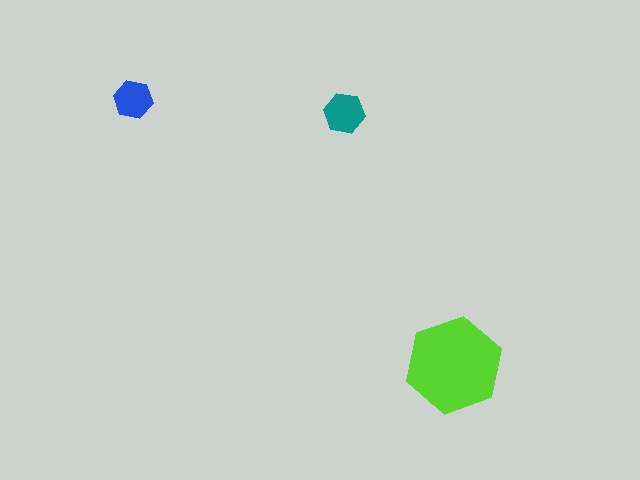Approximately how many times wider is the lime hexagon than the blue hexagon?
About 2.5 times wider.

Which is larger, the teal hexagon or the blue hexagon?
The teal one.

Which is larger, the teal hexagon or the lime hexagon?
The lime one.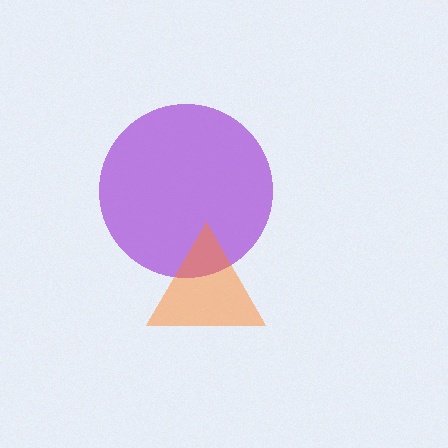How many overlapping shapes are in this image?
There are 2 overlapping shapes in the image.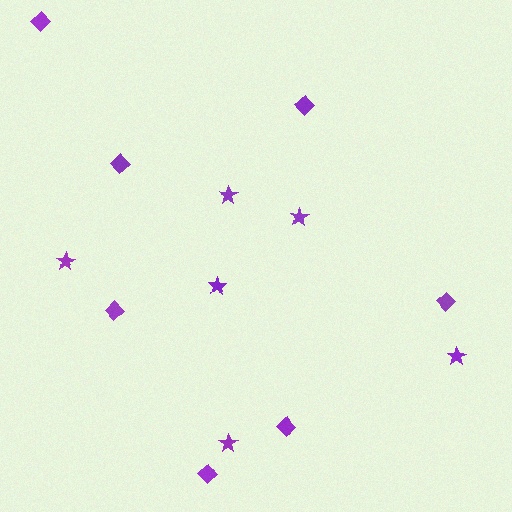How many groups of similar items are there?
There are 2 groups: one group of diamonds (7) and one group of stars (6).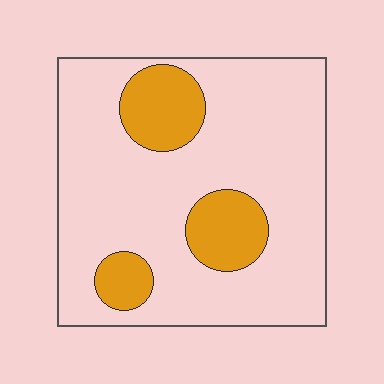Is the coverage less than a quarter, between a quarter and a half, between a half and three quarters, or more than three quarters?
Less than a quarter.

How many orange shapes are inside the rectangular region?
3.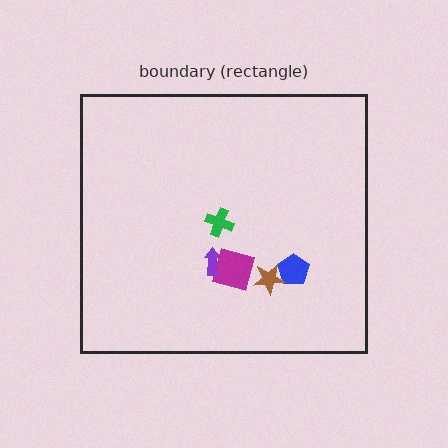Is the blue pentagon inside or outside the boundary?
Inside.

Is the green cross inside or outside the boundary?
Inside.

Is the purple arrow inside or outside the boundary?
Inside.